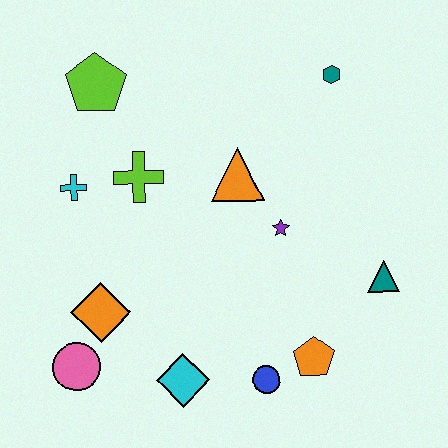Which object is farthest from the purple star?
The pink circle is farthest from the purple star.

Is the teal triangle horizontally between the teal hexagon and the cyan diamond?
No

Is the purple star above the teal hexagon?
No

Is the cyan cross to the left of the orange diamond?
Yes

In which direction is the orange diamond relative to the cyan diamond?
The orange diamond is to the left of the cyan diamond.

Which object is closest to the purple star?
The orange triangle is closest to the purple star.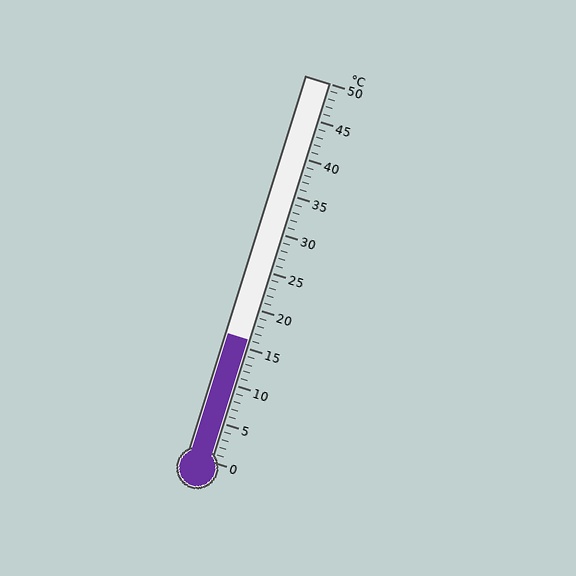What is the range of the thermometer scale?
The thermometer scale ranges from 0°C to 50°C.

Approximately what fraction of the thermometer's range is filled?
The thermometer is filled to approximately 30% of its range.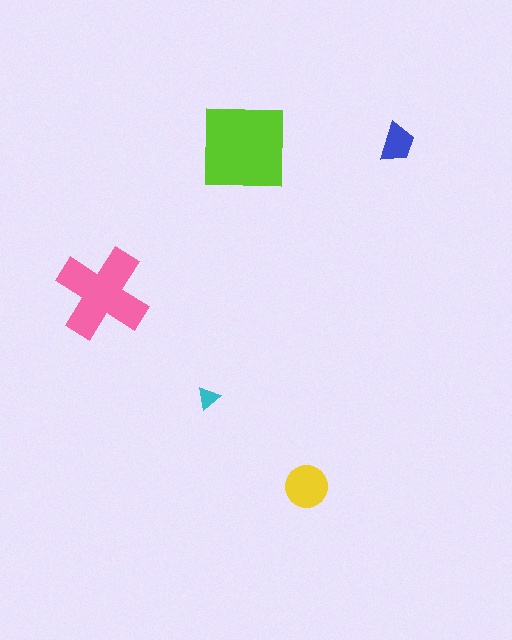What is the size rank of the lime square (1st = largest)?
1st.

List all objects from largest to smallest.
The lime square, the pink cross, the yellow circle, the blue trapezoid, the cyan triangle.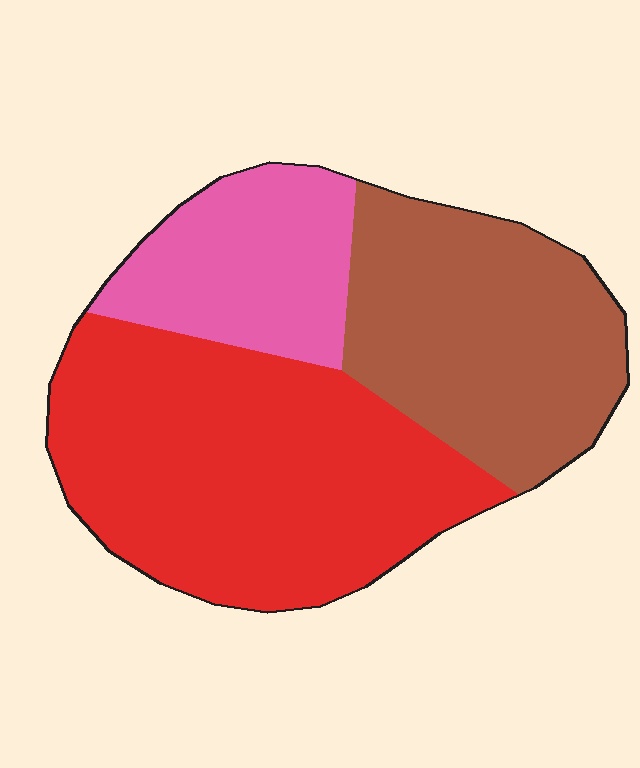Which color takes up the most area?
Red, at roughly 50%.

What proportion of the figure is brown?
Brown covers roughly 35% of the figure.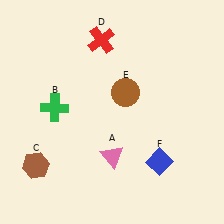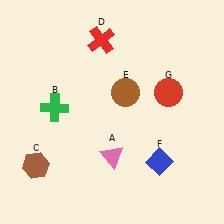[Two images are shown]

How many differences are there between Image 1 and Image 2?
There is 1 difference between the two images.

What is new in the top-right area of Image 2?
A red circle (G) was added in the top-right area of Image 2.